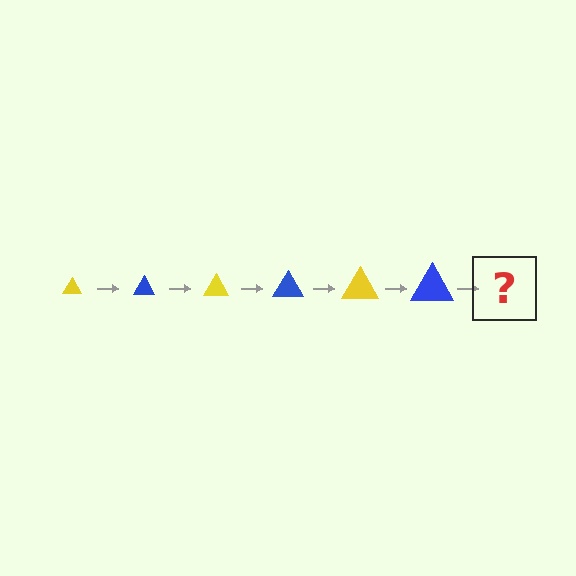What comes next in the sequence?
The next element should be a yellow triangle, larger than the previous one.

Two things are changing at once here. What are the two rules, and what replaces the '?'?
The two rules are that the triangle grows larger each step and the color cycles through yellow and blue. The '?' should be a yellow triangle, larger than the previous one.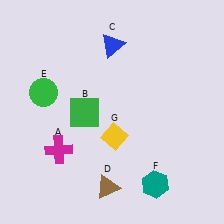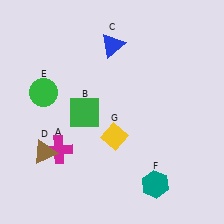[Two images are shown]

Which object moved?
The brown triangle (D) moved left.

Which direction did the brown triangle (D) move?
The brown triangle (D) moved left.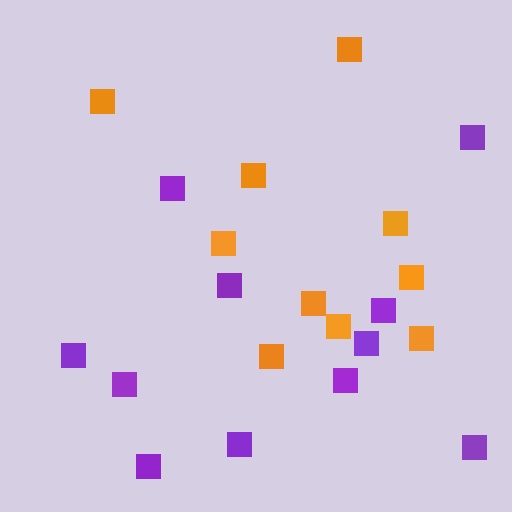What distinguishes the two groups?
There are 2 groups: one group of orange squares (10) and one group of purple squares (11).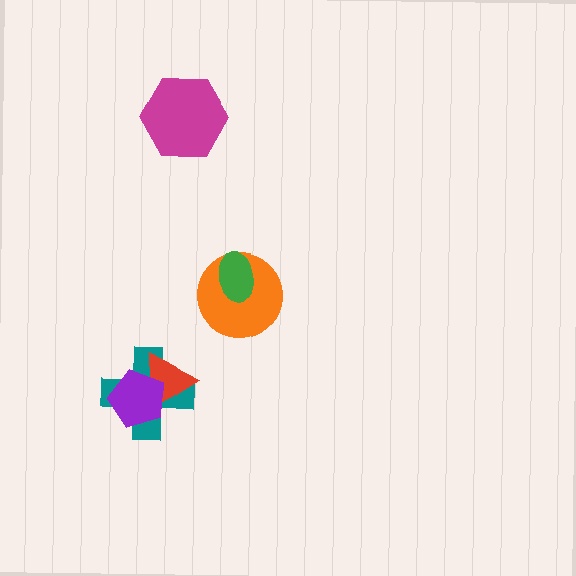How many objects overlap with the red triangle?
2 objects overlap with the red triangle.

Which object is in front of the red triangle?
The purple pentagon is in front of the red triangle.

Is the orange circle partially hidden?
Yes, it is partially covered by another shape.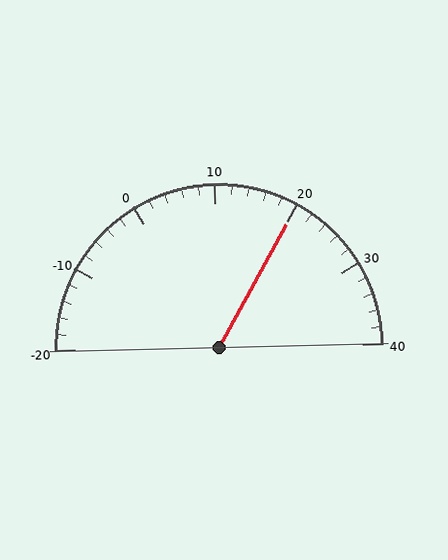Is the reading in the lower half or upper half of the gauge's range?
The reading is in the upper half of the range (-20 to 40).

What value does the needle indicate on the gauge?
The needle indicates approximately 20.